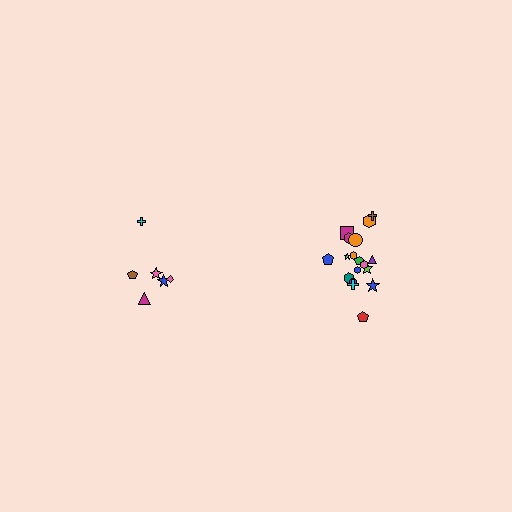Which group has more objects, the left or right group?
The right group.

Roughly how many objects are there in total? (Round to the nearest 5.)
Roughly 25 objects in total.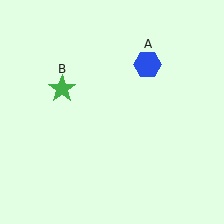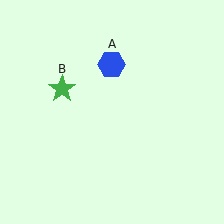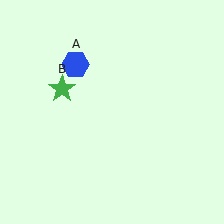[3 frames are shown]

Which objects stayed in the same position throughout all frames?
Green star (object B) remained stationary.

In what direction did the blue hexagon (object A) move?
The blue hexagon (object A) moved left.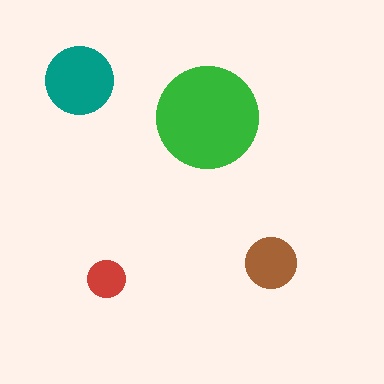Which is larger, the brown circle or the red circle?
The brown one.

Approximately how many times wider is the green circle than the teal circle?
About 1.5 times wider.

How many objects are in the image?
There are 4 objects in the image.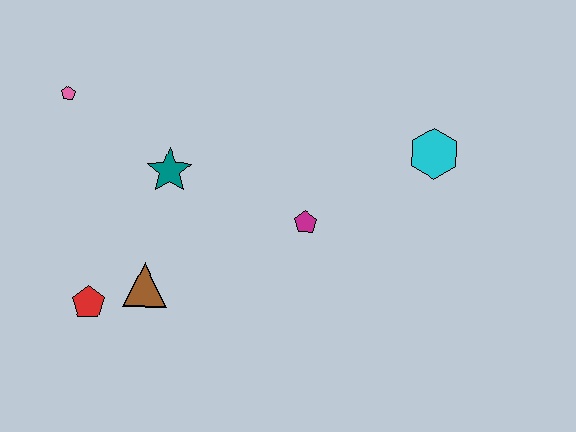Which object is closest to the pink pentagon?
The teal star is closest to the pink pentagon.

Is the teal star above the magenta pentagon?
Yes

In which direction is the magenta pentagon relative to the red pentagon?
The magenta pentagon is to the right of the red pentagon.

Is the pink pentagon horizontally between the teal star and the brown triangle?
No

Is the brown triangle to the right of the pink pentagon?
Yes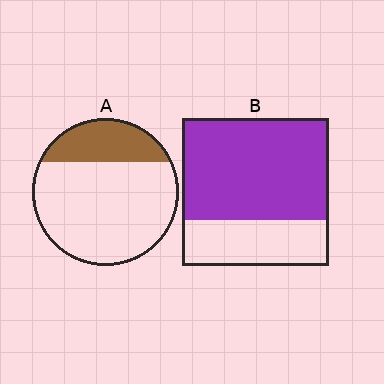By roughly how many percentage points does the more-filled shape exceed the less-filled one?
By roughly 45 percentage points (B over A).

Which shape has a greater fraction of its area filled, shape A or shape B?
Shape B.